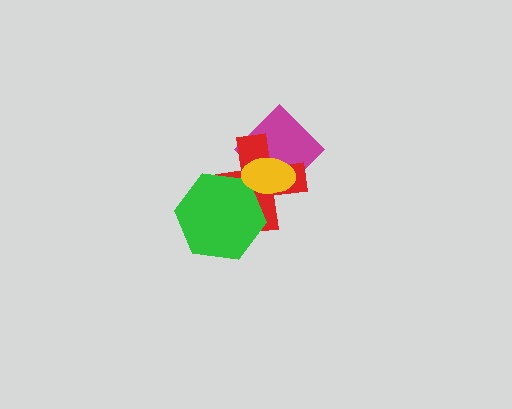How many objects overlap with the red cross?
3 objects overlap with the red cross.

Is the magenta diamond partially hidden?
Yes, it is partially covered by another shape.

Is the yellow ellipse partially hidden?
No, no other shape covers it.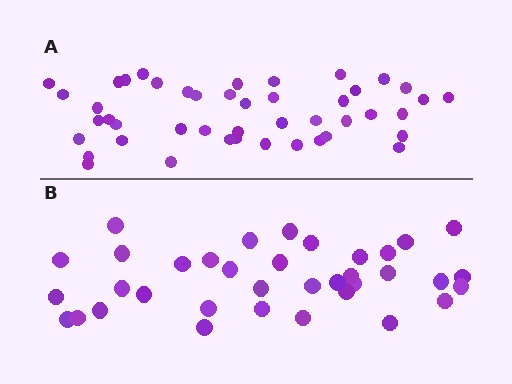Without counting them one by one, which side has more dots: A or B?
Region A (the top region) has more dots.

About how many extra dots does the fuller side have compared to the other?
Region A has roughly 8 or so more dots than region B.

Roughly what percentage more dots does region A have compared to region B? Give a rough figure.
About 25% more.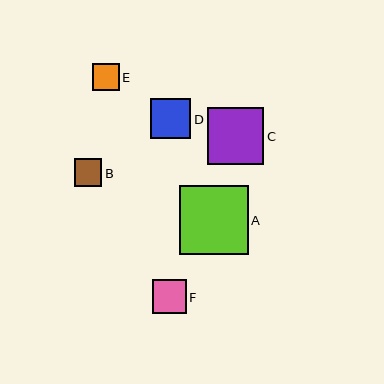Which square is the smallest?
Square E is the smallest with a size of approximately 27 pixels.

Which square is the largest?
Square A is the largest with a size of approximately 69 pixels.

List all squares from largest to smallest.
From largest to smallest: A, C, D, F, B, E.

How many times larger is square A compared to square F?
Square A is approximately 2.0 times the size of square F.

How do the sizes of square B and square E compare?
Square B and square E are approximately the same size.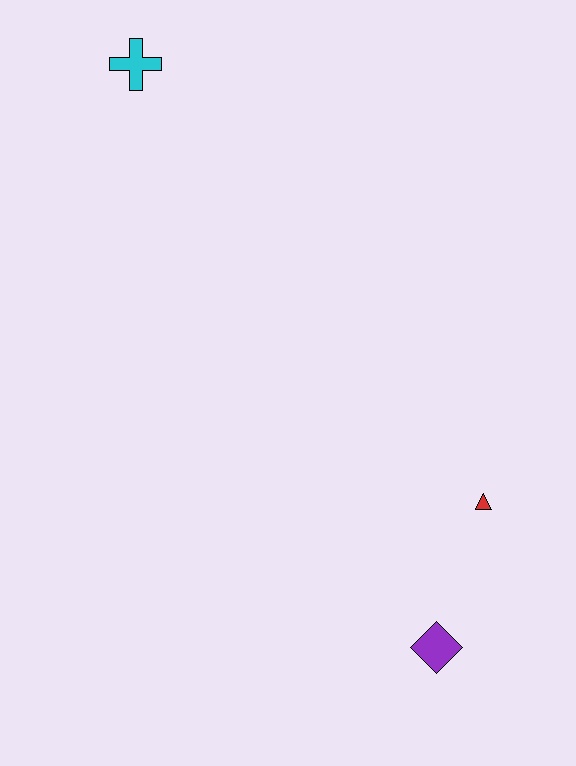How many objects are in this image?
There are 3 objects.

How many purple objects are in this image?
There is 1 purple object.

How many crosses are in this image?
There is 1 cross.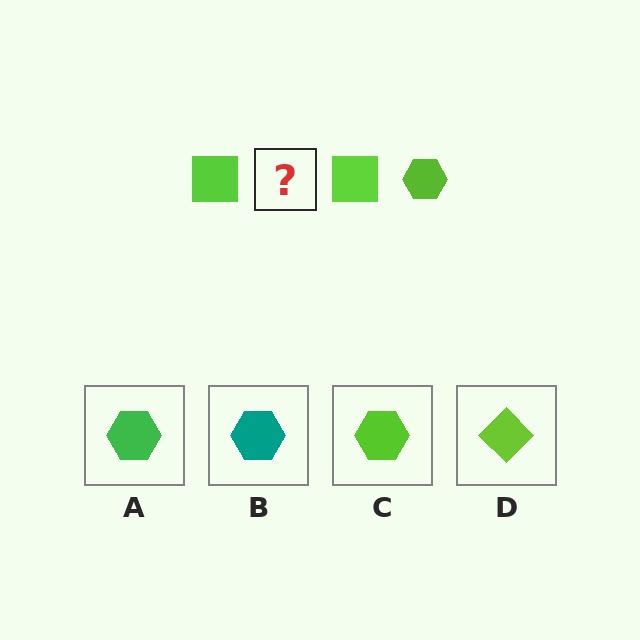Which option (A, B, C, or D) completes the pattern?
C.